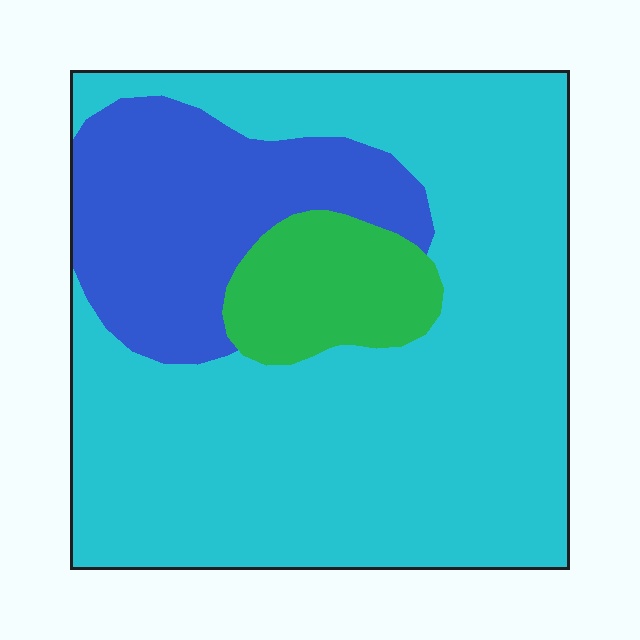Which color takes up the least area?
Green, at roughly 10%.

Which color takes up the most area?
Cyan, at roughly 70%.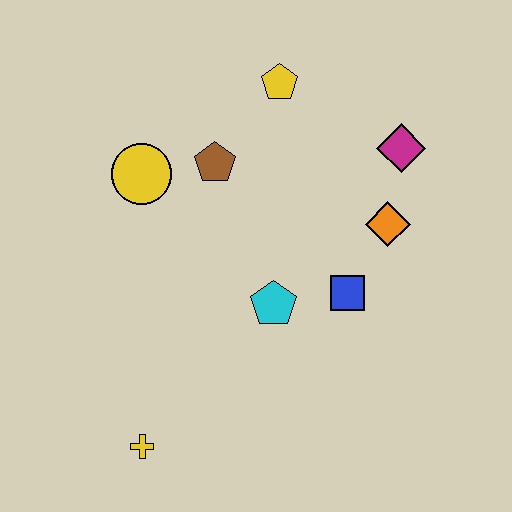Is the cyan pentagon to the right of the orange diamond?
No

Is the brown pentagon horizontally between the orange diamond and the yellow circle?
Yes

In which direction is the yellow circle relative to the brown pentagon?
The yellow circle is to the left of the brown pentagon.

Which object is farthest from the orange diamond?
The yellow cross is farthest from the orange diamond.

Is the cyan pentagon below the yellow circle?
Yes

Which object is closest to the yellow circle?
The brown pentagon is closest to the yellow circle.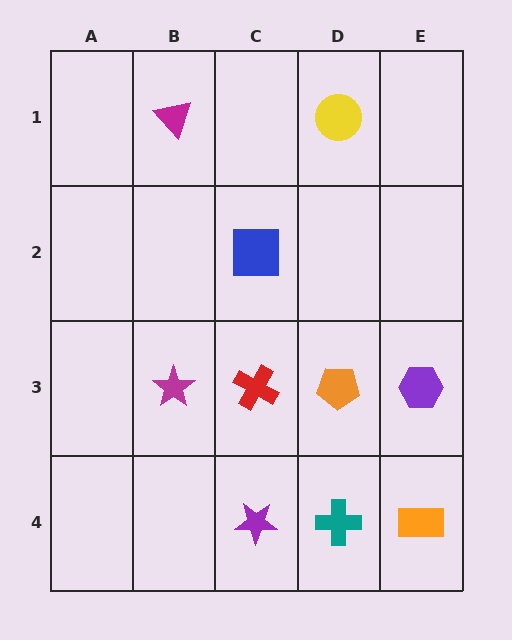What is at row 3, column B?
A magenta star.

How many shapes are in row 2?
1 shape.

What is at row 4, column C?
A purple star.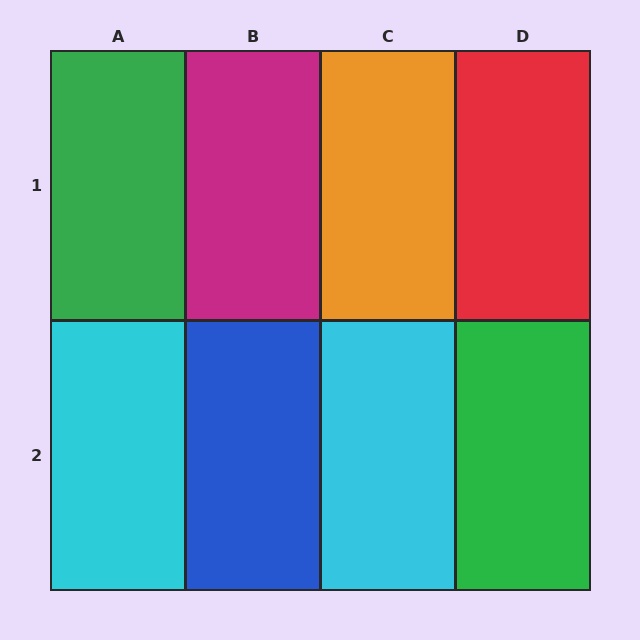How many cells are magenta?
1 cell is magenta.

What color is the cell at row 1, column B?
Magenta.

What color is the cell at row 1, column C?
Orange.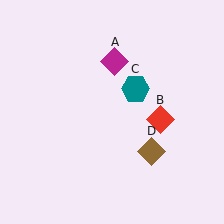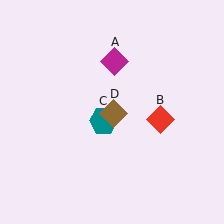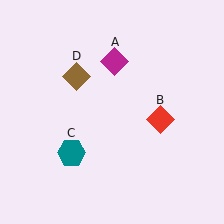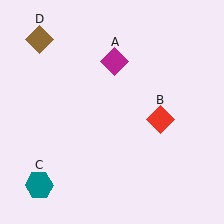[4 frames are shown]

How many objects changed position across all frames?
2 objects changed position: teal hexagon (object C), brown diamond (object D).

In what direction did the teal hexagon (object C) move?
The teal hexagon (object C) moved down and to the left.